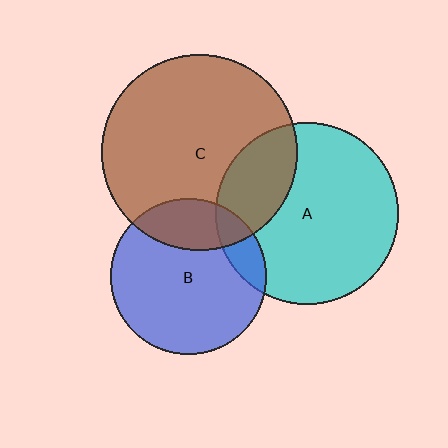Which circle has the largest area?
Circle C (brown).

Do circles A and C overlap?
Yes.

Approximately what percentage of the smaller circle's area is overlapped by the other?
Approximately 25%.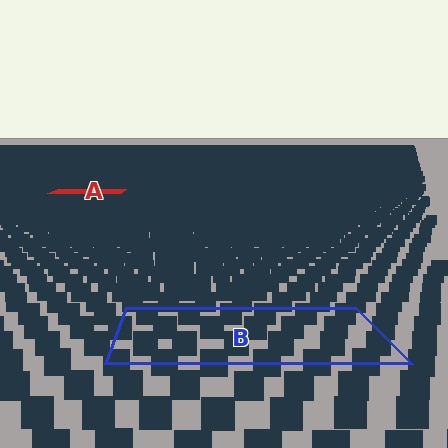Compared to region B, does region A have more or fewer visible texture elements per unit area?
Region A has more texture elements per unit area — they are packed more densely because it is farther away.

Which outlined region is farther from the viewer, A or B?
Region A is farther from the viewer — the texture elements inside it appear smaller and more densely packed.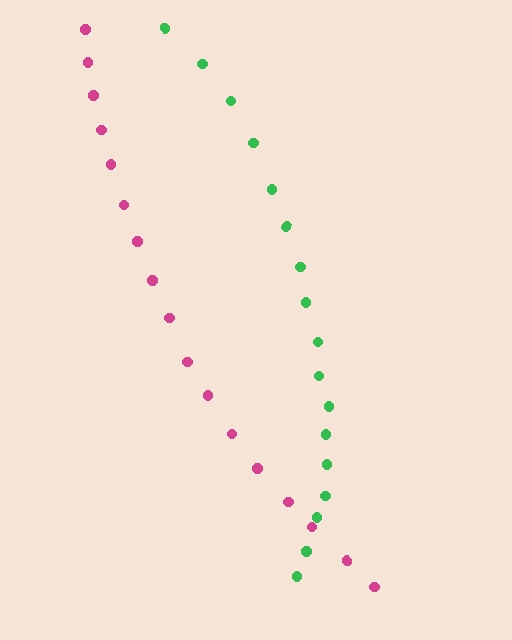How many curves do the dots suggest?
There are 2 distinct paths.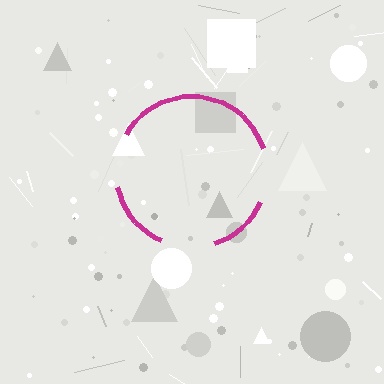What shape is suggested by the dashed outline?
The dashed outline suggests a circle.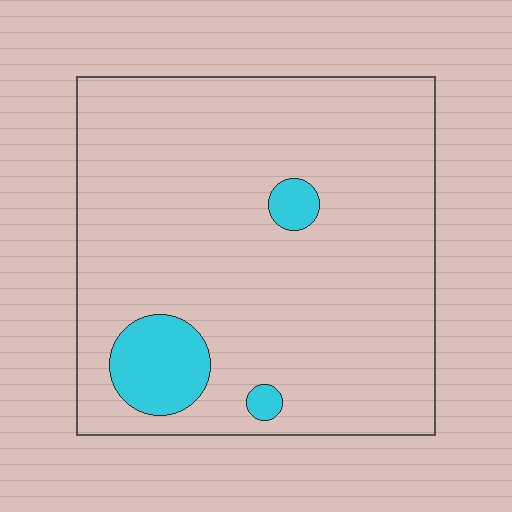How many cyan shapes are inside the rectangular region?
3.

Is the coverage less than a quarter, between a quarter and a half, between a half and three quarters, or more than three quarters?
Less than a quarter.